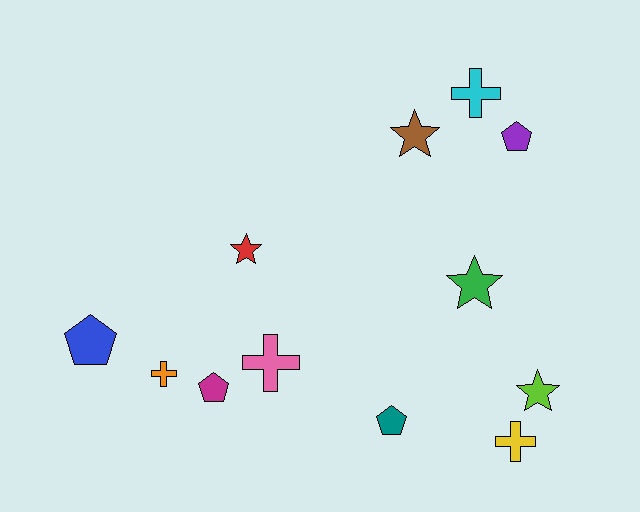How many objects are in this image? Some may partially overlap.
There are 12 objects.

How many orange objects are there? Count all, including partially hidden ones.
There is 1 orange object.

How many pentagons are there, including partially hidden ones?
There are 4 pentagons.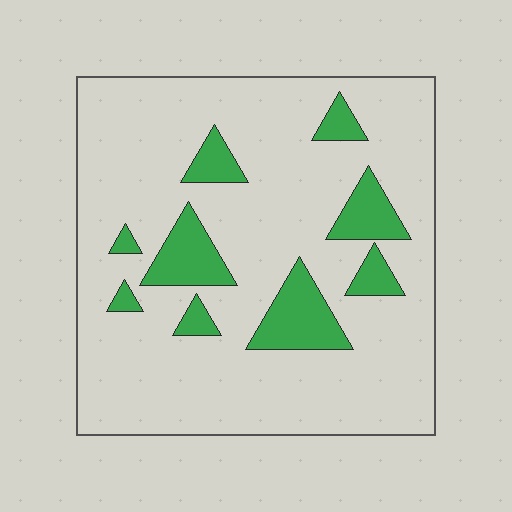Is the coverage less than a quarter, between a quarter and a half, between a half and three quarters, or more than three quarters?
Less than a quarter.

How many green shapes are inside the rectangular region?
9.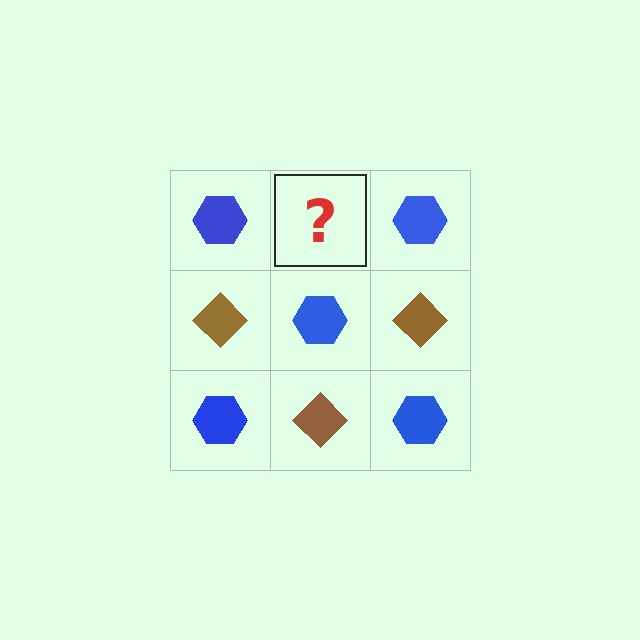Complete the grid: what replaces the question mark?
The question mark should be replaced with a brown diamond.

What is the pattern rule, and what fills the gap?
The rule is that it alternates blue hexagon and brown diamond in a checkerboard pattern. The gap should be filled with a brown diamond.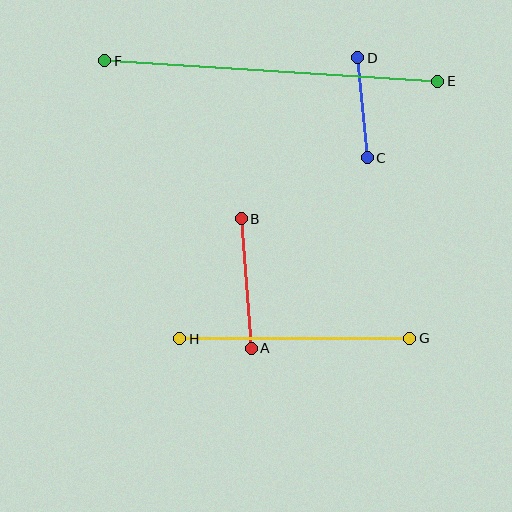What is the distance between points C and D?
The distance is approximately 100 pixels.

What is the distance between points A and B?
The distance is approximately 130 pixels.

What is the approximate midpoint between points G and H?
The midpoint is at approximately (295, 339) pixels.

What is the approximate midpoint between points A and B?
The midpoint is at approximately (246, 284) pixels.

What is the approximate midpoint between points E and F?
The midpoint is at approximately (271, 71) pixels.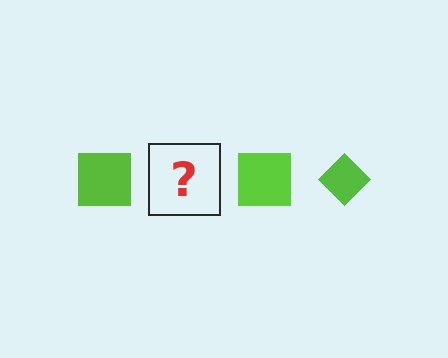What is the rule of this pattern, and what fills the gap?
The rule is that the pattern cycles through square, diamond shapes in lime. The gap should be filled with a lime diamond.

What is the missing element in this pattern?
The missing element is a lime diamond.